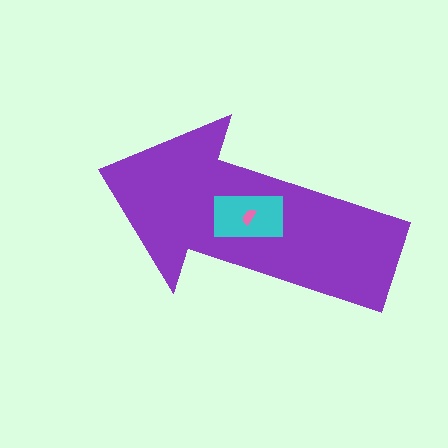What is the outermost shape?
The purple arrow.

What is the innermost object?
The pink semicircle.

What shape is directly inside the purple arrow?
The cyan rectangle.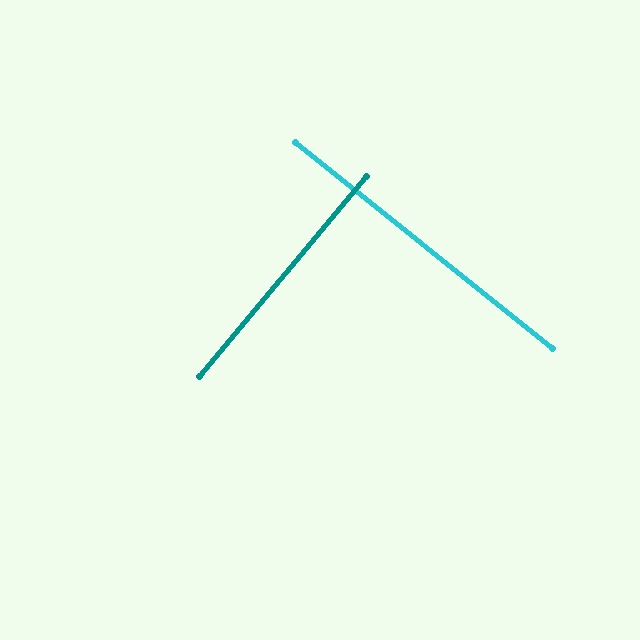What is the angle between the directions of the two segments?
Approximately 89 degrees.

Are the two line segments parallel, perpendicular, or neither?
Perpendicular — they meet at approximately 89°.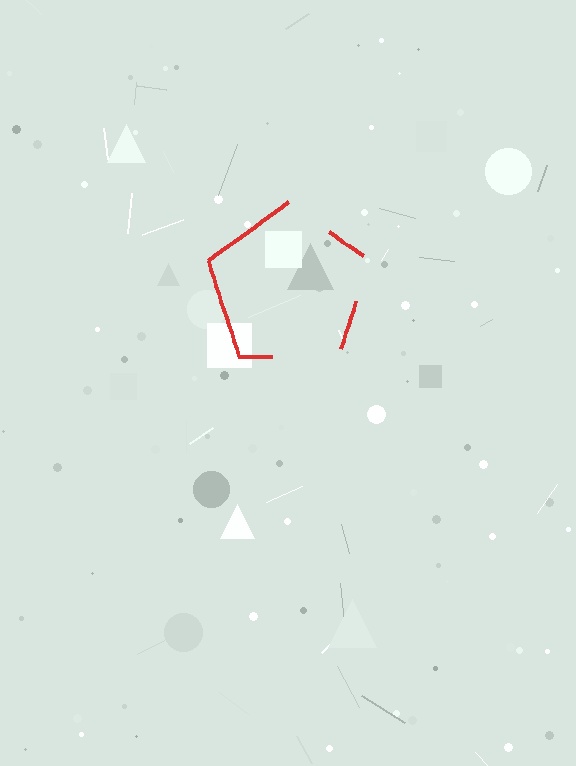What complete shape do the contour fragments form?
The contour fragments form a pentagon.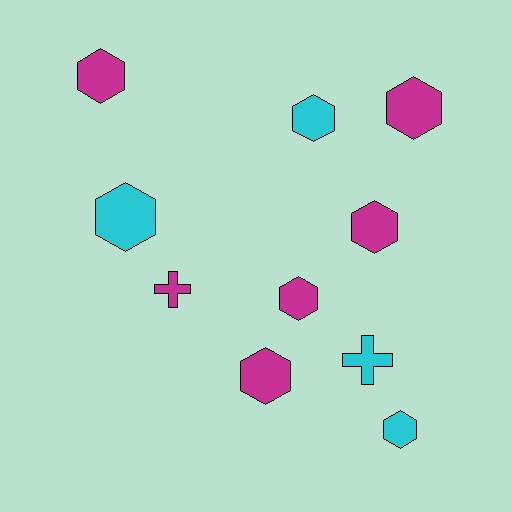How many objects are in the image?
There are 10 objects.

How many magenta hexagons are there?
There are 5 magenta hexagons.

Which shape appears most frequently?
Hexagon, with 8 objects.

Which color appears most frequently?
Magenta, with 6 objects.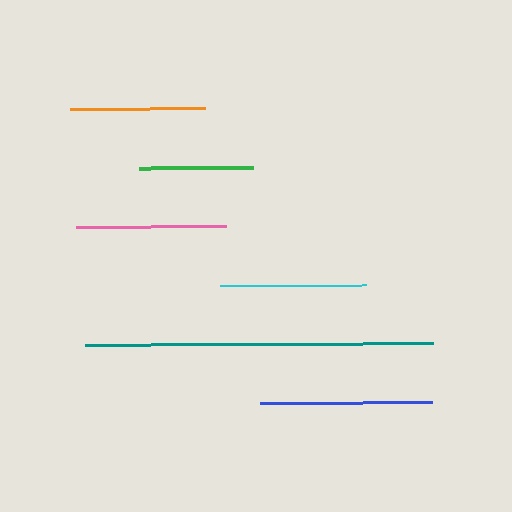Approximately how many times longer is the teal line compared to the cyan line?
The teal line is approximately 2.4 times the length of the cyan line.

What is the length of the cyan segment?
The cyan segment is approximately 146 pixels long.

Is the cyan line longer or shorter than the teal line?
The teal line is longer than the cyan line.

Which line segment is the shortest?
The green line is the shortest at approximately 115 pixels.